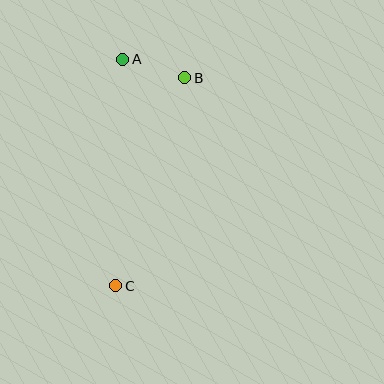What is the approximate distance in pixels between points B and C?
The distance between B and C is approximately 219 pixels.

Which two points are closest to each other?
Points A and B are closest to each other.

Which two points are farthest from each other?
Points A and C are farthest from each other.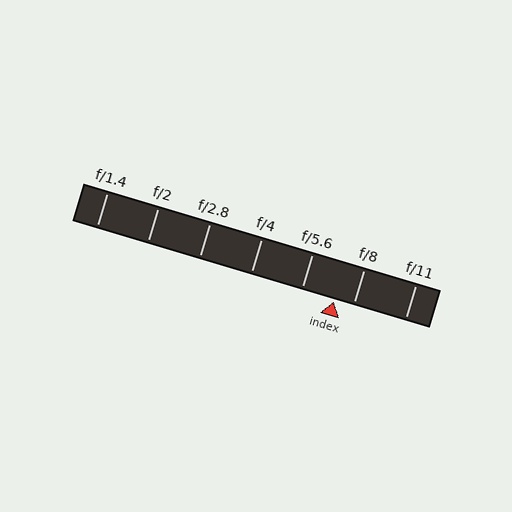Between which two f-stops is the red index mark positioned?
The index mark is between f/5.6 and f/8.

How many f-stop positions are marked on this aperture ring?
There are 7 f-stop positions marked.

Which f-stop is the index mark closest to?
The index mark is closest to f/8.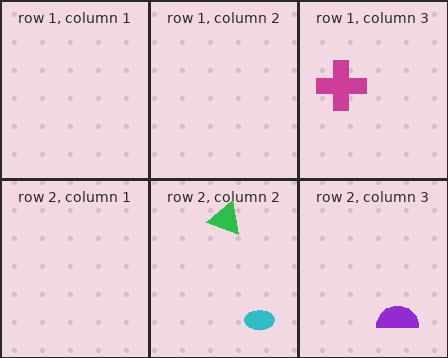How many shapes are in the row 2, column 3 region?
1.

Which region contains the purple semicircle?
The row 2, column 3 region.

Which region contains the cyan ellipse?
The row 2, column 2 region.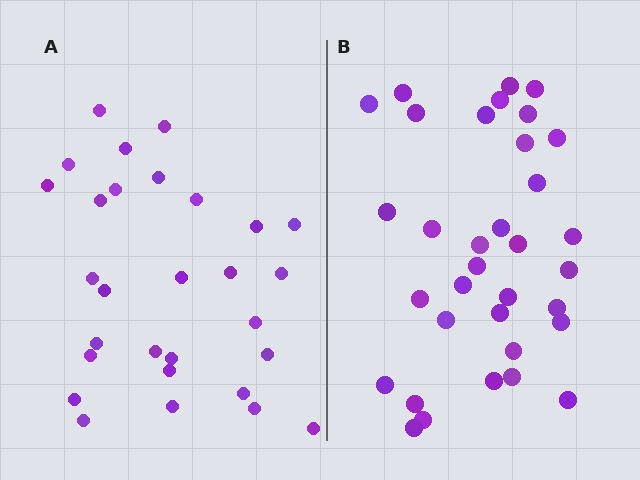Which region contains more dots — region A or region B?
Region B (the right region) has more dots.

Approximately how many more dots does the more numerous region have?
Region B has about 5 more dots than region A.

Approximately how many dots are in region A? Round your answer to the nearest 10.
About 30 dots. (The exact count is 29, which rounds to 30.)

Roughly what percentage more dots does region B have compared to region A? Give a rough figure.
About 15% more.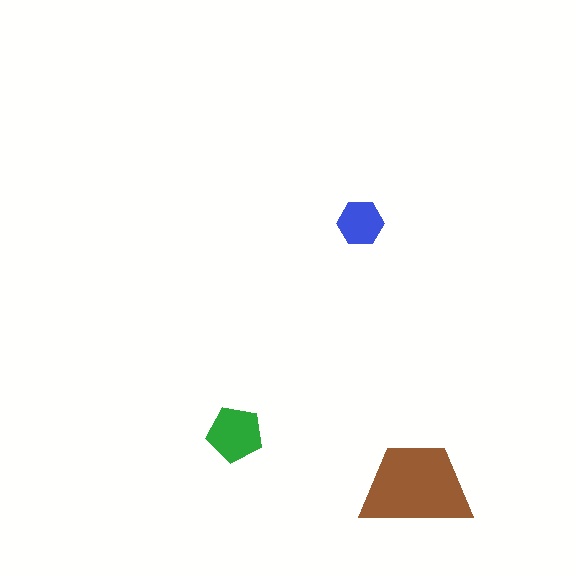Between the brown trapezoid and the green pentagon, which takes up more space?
The brown trapezoid.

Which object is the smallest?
The blue hexagon.